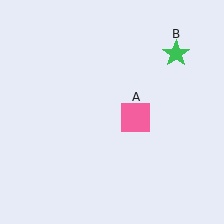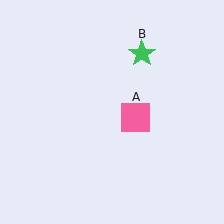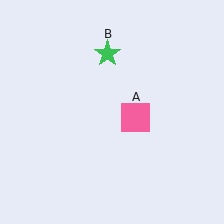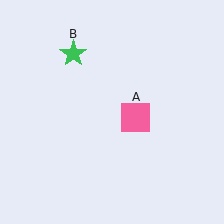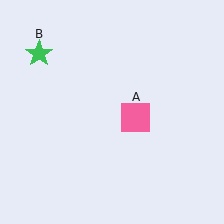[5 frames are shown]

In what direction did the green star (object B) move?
The green star (object B) moved left.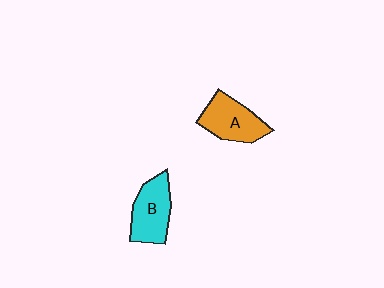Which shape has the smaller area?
Shape B (cyan).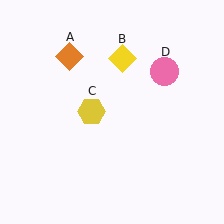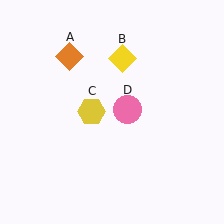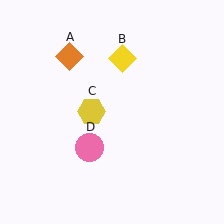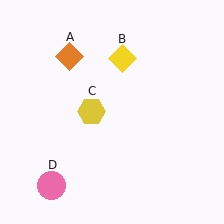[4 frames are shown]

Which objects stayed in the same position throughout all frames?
Orange diamond (object A) and yellow diamond (object B) and yellow hexagon (object C) remained stationary.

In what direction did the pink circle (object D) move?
The pink circle (object D) moved down and to the left.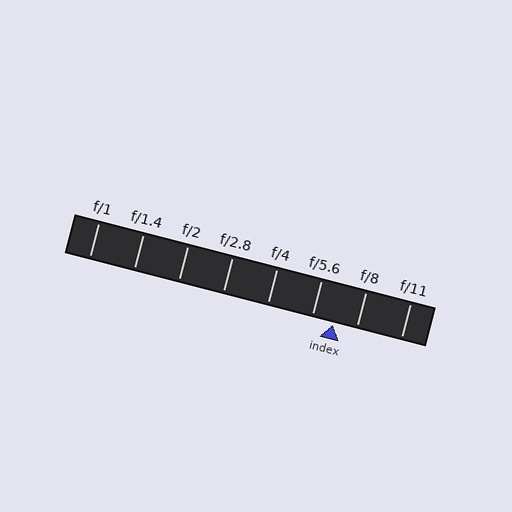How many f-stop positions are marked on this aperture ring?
There are 8 f-stop positions marked.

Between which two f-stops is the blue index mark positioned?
The index mark is between f/5.6 and f/8.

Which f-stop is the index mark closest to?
The index mark is closest to f/5.6.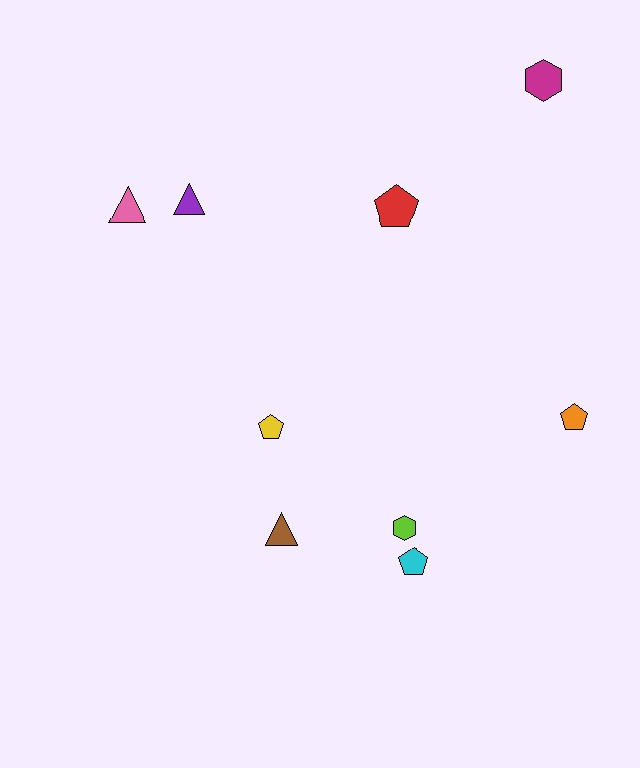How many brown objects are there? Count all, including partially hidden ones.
There is 1 brown object.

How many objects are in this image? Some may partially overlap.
There are 9 objects.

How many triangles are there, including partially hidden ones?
There are 3 triangles.